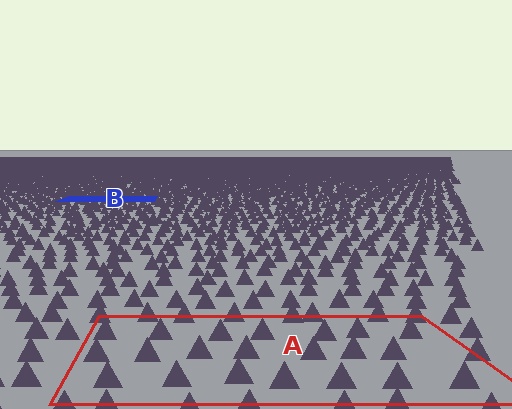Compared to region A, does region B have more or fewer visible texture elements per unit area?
Region B has more texture elements per unit area — they are packed more densely because it is farther away.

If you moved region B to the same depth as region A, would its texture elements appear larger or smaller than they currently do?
They would appear larger. At a closer depth, the same texture elements are projected at a bigger on-screen size.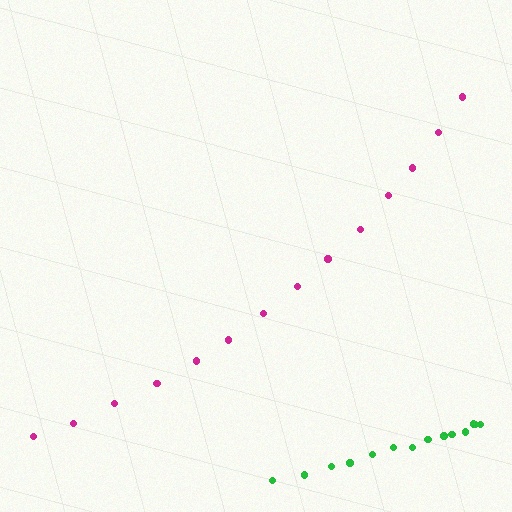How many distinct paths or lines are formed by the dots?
There are 2 distinct paths.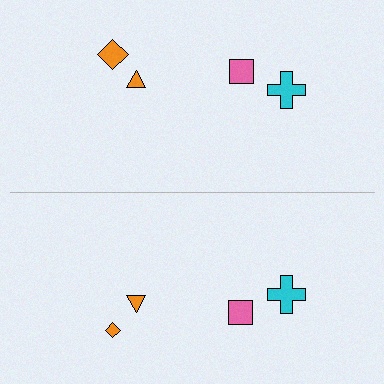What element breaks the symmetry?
The orange diamond on the bottom side has a different size than its mirror counterpart.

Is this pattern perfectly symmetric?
No, the pattern is not perfectly symmetric. The orange diamond on the bottom side has a different size than its mirror counterpart.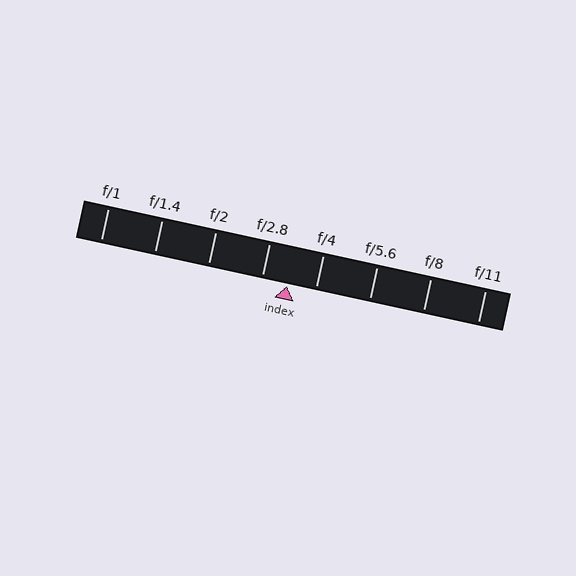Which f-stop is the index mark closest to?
The index mark is closest to f/2.8.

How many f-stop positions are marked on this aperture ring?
There are 8 f-stop positions marked.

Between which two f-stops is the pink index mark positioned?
The index mark is between f/2.8 and f/4.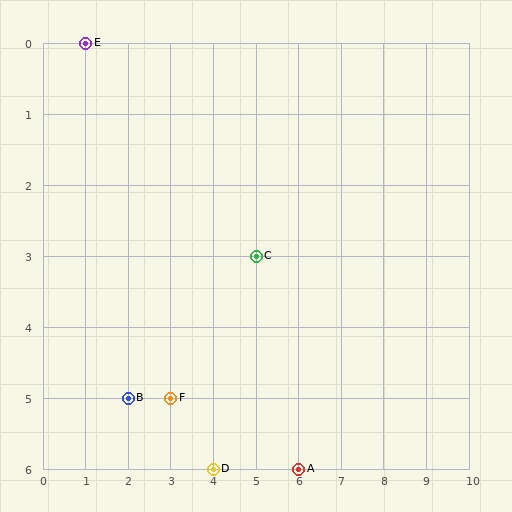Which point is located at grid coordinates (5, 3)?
Point C is at (5, 3).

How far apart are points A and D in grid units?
Points A and D are 2 columns apart.